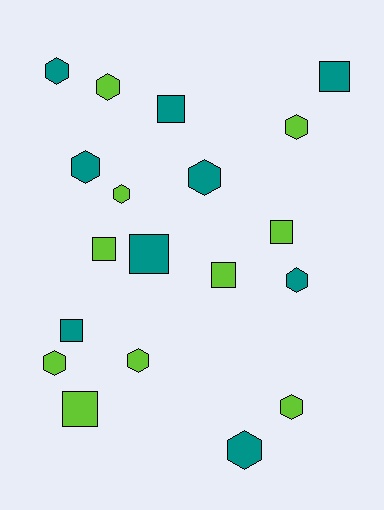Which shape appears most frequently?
Hexagon, with 11 objects.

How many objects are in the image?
There are 19 objects.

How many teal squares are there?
There are 4 teal squares.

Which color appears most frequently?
Lime, with 10 objects.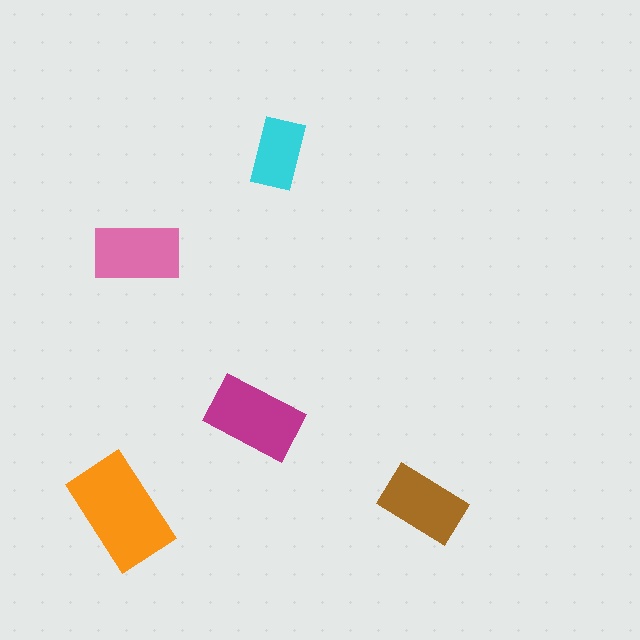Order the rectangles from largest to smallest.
the orange one, the magenta one, the pink one, the brown one, the cyan one.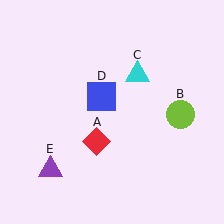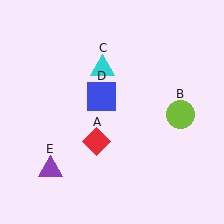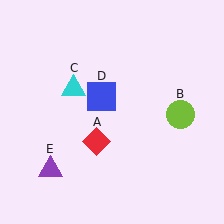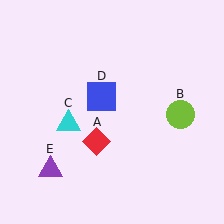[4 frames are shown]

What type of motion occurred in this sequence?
The cyan triangle (object C) rotated counterclockwise around the center of the scene.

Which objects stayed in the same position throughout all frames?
Red diamond (object A) and lime circle (object B) and blue square (object D) and purple triangle (object E) remained stationary.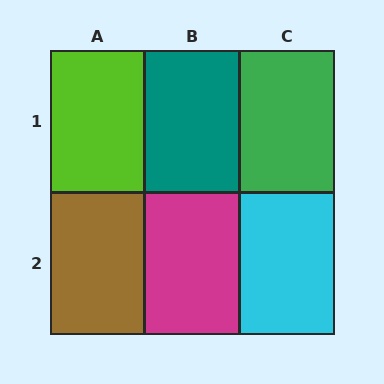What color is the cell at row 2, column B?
Magenta.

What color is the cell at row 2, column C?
Cyan.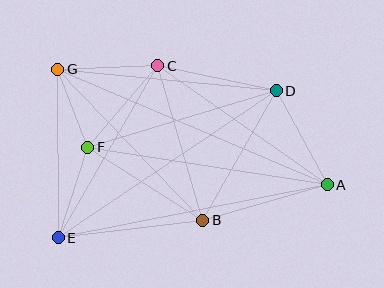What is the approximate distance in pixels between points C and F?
The distance between C and F is approximately 107 pixels.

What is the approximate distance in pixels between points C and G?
The distance between C and G is approximately 100 pixels.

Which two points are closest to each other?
Points F and G are closest to each other.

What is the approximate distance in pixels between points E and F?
The distance between E and F is approximately 95 pixels.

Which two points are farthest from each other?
Points A and G are farthest from each other.